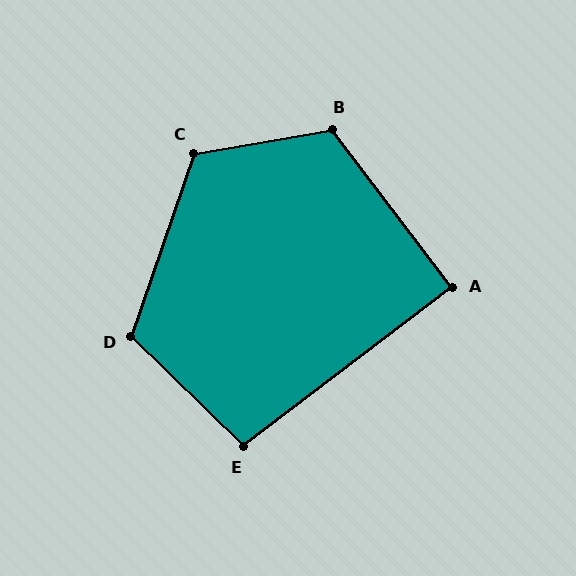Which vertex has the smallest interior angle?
A, at approximately 90 degrees.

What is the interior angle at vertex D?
Approximately 115 degrees (obtuse).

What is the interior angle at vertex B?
Approximately 118 degrees (obtuse).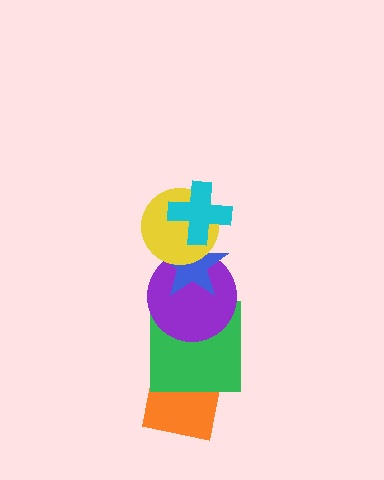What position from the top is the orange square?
The orange square is 6th from the top.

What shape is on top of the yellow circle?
The cyan cross is on top of the yellow circle.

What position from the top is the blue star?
The blue star is 3rd from the top.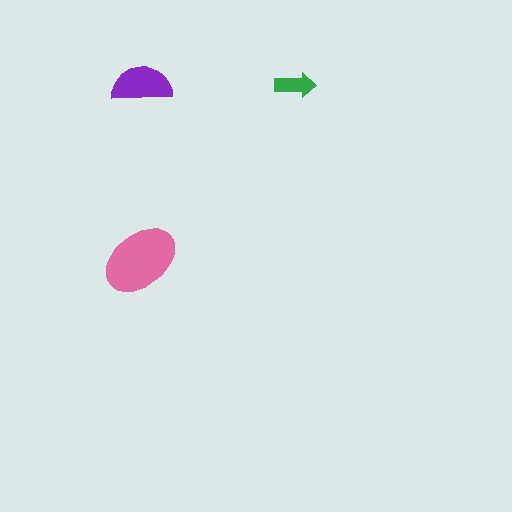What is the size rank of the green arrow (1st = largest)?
3rd.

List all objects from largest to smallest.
The pink ellipse, the purple semicircle, the green arrow.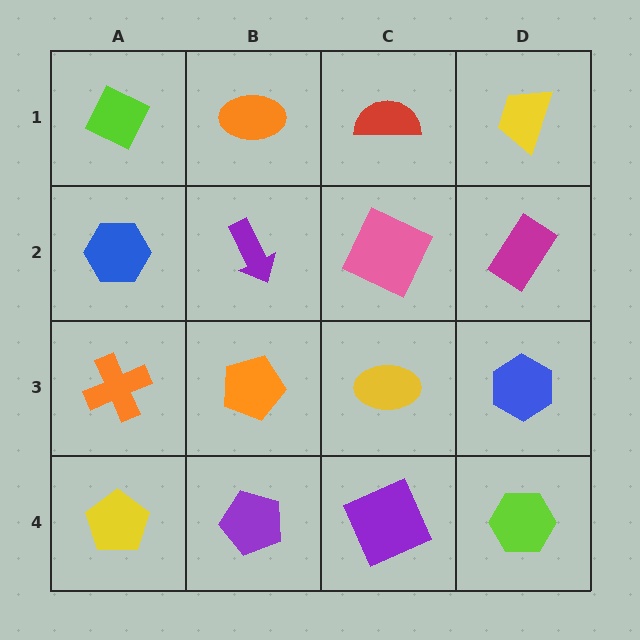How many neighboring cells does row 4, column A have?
2.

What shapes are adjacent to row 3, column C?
A pink square (row 2, column C), a purple square (row 4, column C), an orange pentagon (row 3, column B), a blue hexagon (row 3, column D).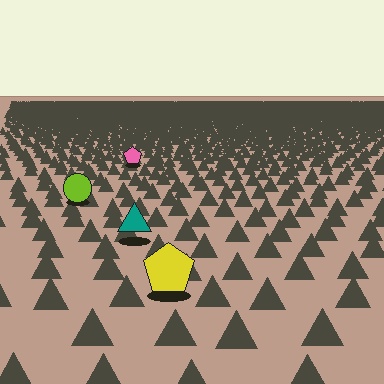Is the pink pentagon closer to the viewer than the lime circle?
No. The lime circle is closer — you can tell from the texture gradient: the ground texture is coarser near it.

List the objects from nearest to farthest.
From nearest to farthest: the yellow pentagon, the teal triangle, the lime circle, the pink pentagon.